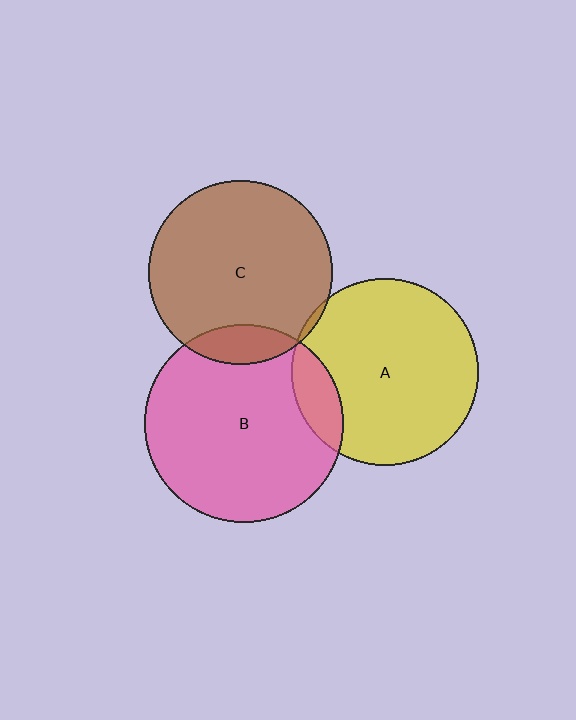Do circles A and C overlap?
Yes.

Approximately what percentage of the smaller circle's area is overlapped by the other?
Approximately 5%.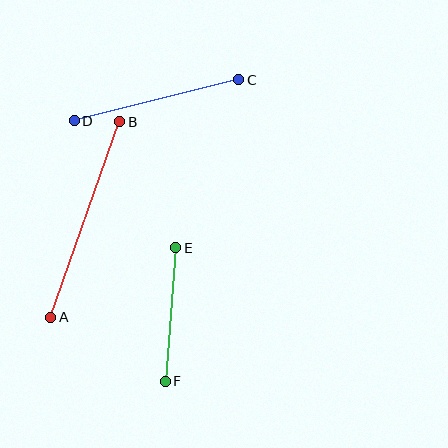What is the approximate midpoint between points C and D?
The midpoint is at approximately (157, 100) pixels.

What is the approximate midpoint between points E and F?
The midpoint is at approximately (170, 315) pixels.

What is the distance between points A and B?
The distance is approximately 207 pixels.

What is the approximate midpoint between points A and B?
The midpoint is at approximately (85, 219) pixels.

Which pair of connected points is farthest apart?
Points A and B are farthest apart.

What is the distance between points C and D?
The distance is approximately 169 pixels.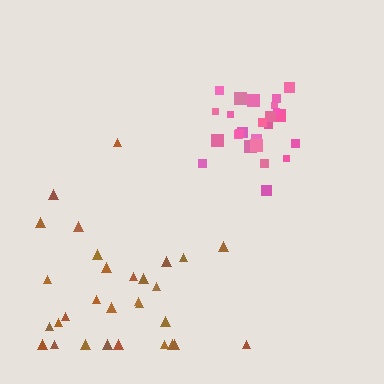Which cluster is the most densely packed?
Pink.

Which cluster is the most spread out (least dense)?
Brown.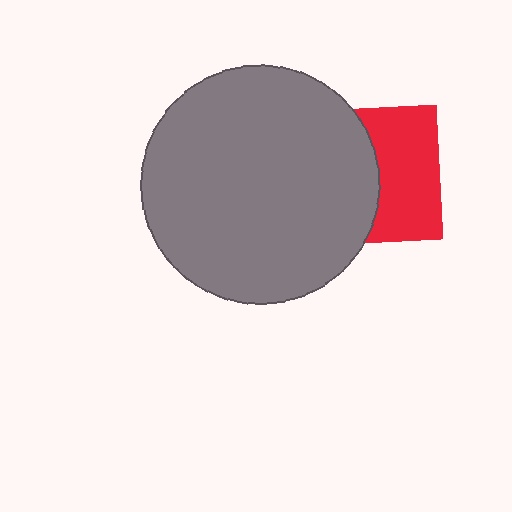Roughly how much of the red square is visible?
About half of it is visible (roughly 50%).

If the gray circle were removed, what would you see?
You would see the complete red square.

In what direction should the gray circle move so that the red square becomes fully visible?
The gray circle should move left. That is the shortest direction to clear the overlap and leave the red square fully visible.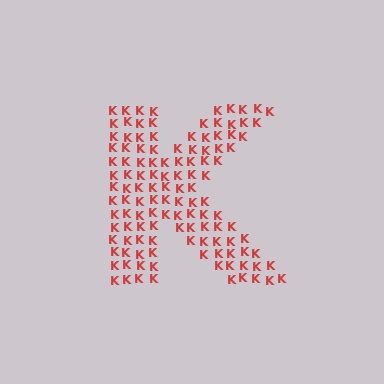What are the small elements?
The small elements are letter K's.